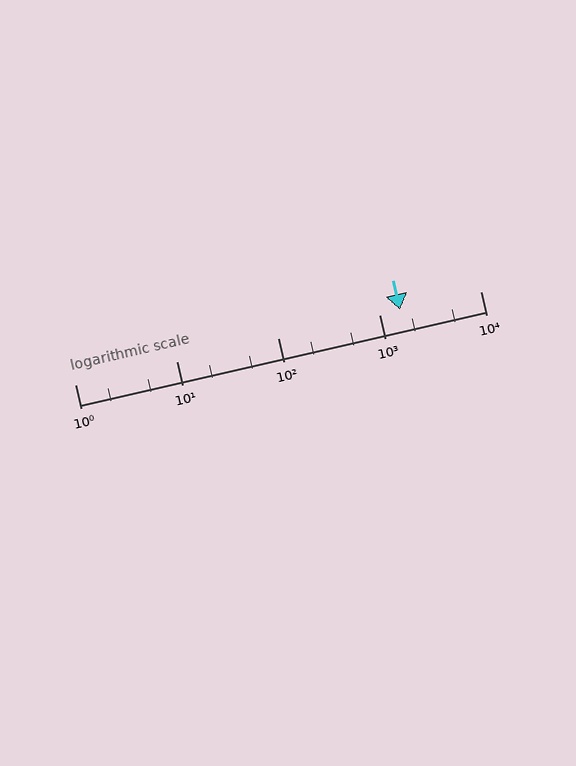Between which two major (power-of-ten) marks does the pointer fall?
The pointer is between 1000 and 10000.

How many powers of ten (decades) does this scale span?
The scale spans 4 decades, from 1 to 10000.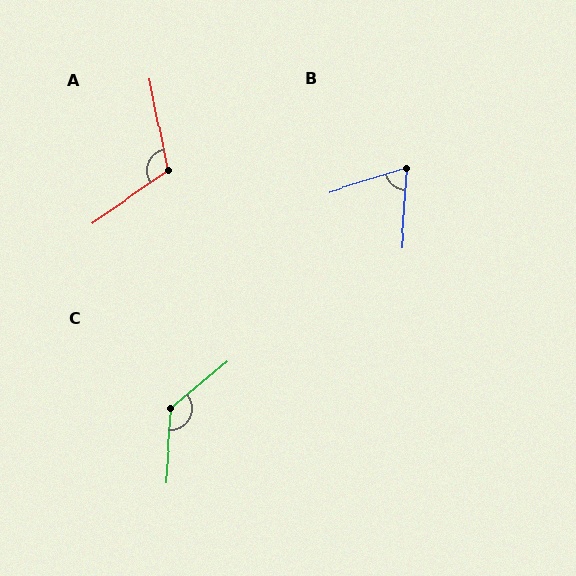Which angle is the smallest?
B, at approximately 69 degrees.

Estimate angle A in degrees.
Approximately 113 degrees.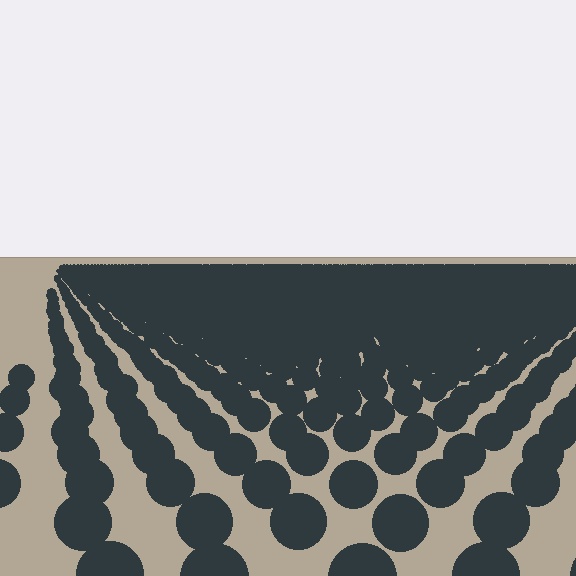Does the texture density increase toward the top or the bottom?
Density increases toward the top.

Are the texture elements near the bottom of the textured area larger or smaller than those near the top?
Larger. Near the bottom, elements are closer to the viewer and appear at a bigger on-screen size.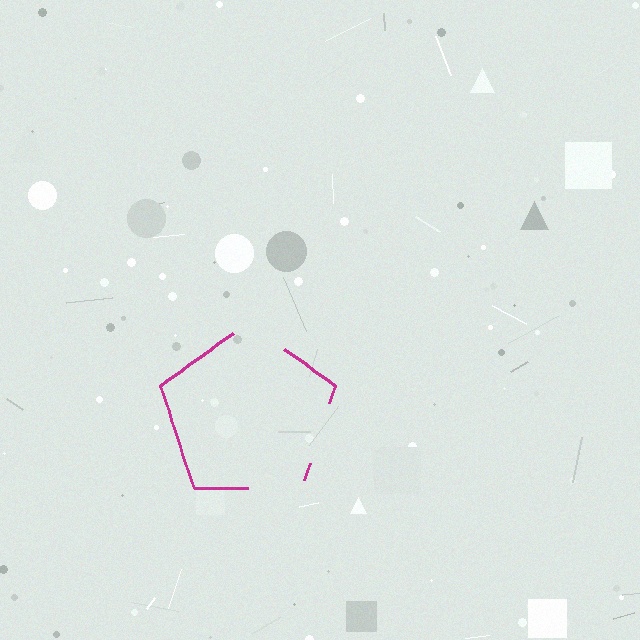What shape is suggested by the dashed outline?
The dashed outline suggests a pentagon.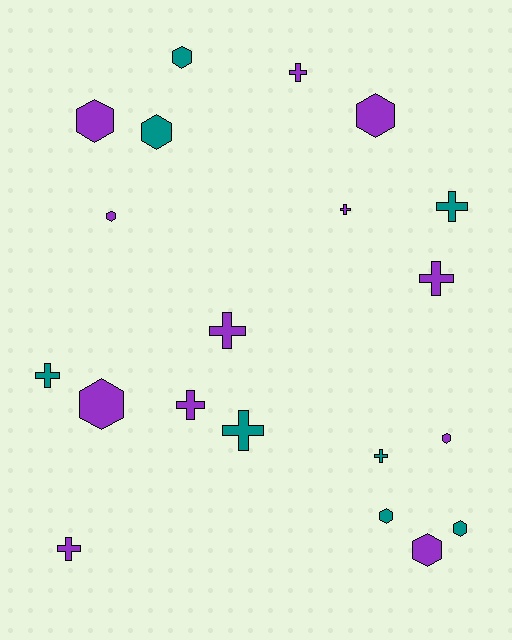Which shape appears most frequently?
Hexagon, with 10 objects.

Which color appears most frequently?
Purple, with 12 objects.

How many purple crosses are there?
There are 6 purple crosses.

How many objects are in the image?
There are 20 objects.